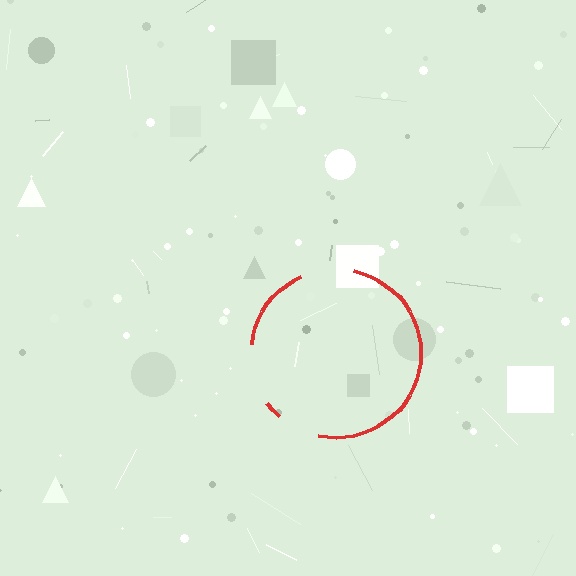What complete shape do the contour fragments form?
The contour fragments form a circle.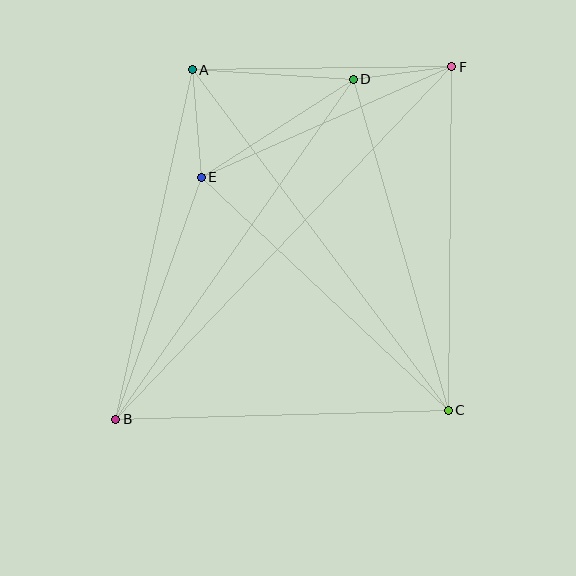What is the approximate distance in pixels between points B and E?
The distance between B and E is approximately 257 pixels.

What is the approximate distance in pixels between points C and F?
The distance between C and F is approximately 343 pixels.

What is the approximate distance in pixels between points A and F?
The distance between A and F is approximately 260 pixels.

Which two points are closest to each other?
Points D and F are closest to each other.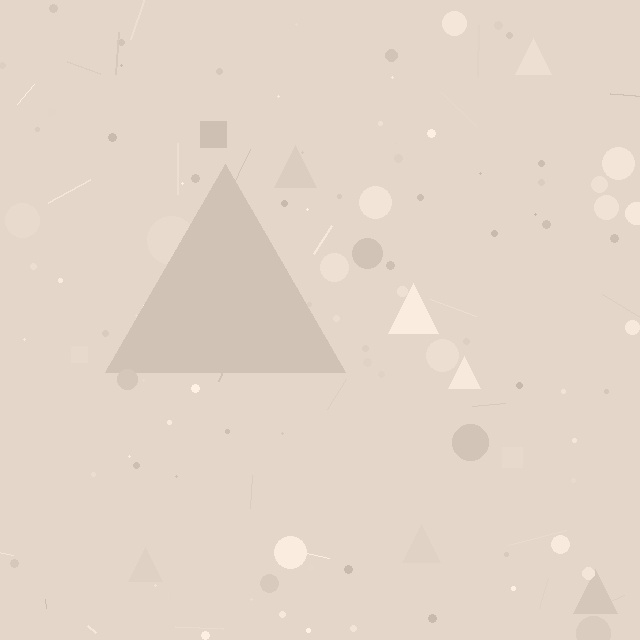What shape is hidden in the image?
A triangle is hidden in the image.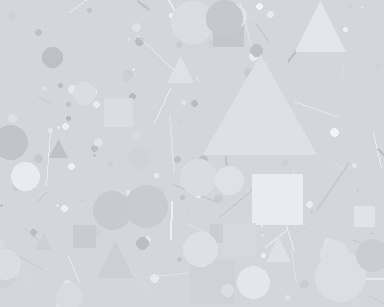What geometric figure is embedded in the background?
A triangle is embedded in the background.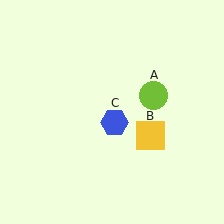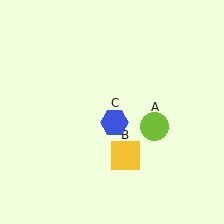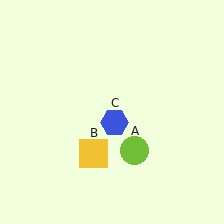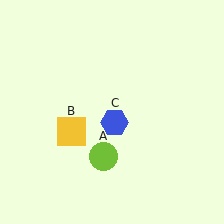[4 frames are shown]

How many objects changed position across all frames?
2 objects changed position: lime circle (object A), yellow square (object B).